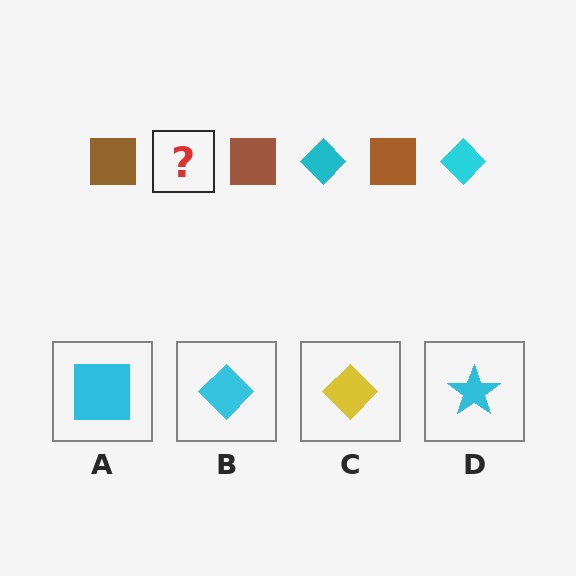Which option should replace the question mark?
Option B.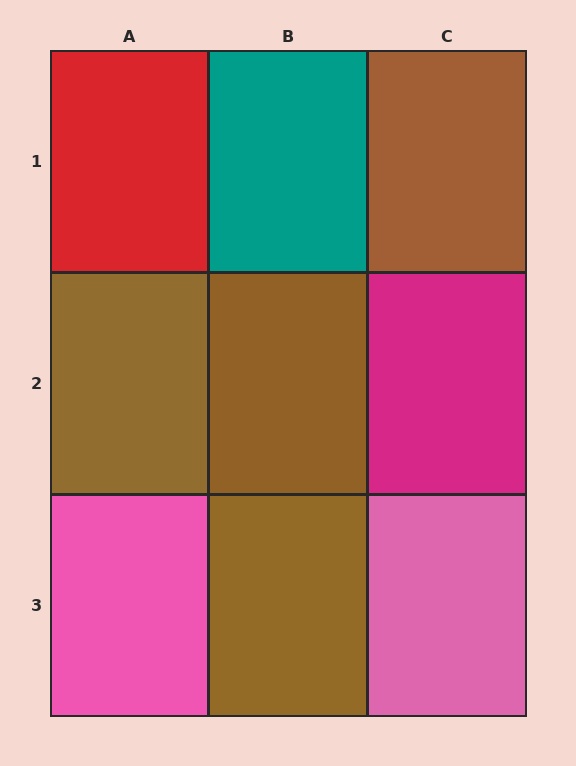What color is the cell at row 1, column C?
Brown.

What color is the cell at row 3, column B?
Brown.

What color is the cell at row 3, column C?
Pink.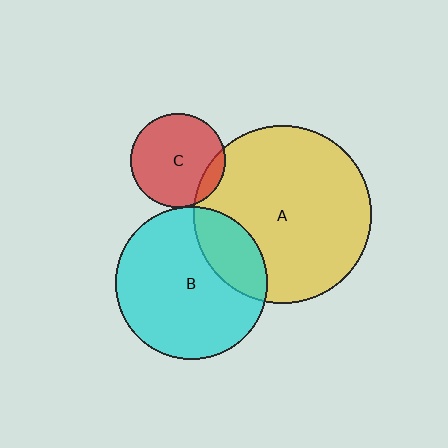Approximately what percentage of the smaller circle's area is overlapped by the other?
Approximately 5%.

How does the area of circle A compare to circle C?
Approximately 3.6 times.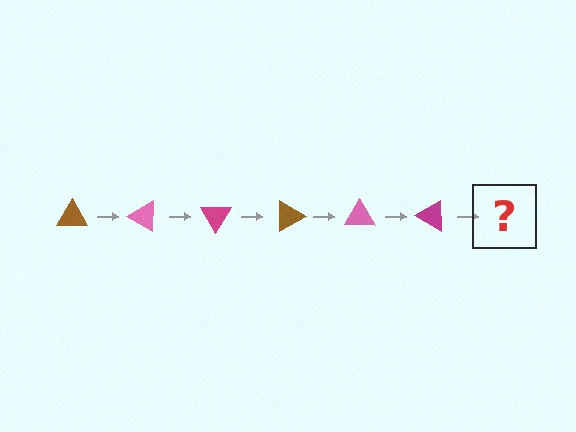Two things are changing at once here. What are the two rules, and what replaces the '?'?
The two rules are that it rotates 30 degrees each step and the color cycles through brown, pink, and magenta. The '?' should be a brown triangle, rotated 180 degrees from the start.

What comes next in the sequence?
The next element should be a brown triangle, rotated 180 degrees from the start.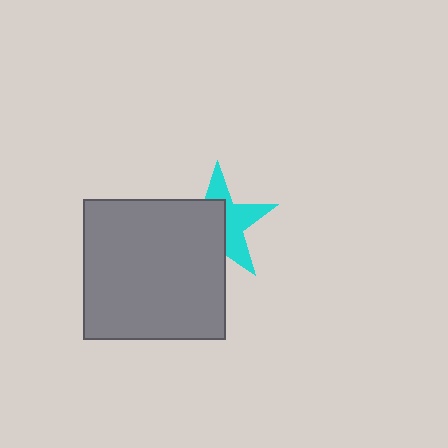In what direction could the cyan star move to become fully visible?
The cyan star could move toward the upper-right. That would shift it out from behind the gray rectangle entirely.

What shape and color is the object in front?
The object in front is a gray rectangle.